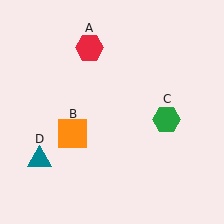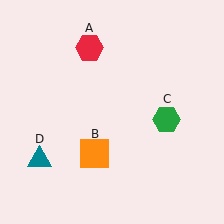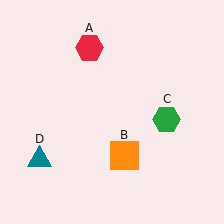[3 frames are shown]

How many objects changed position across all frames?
1 object changed position: orange square (object B).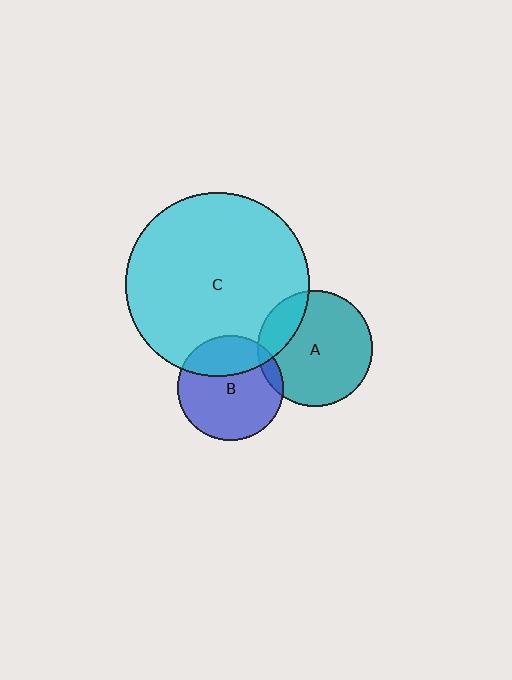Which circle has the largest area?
Circle C (cyan).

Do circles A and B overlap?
Yes.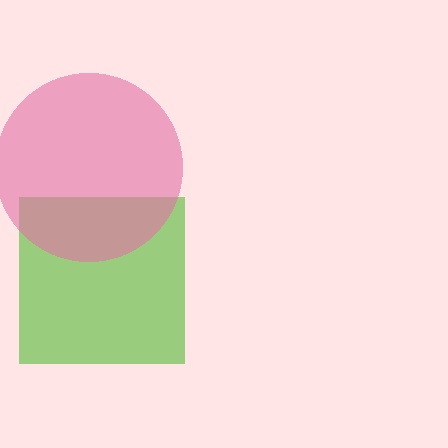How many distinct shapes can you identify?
There are 2 distinct shapes: a lime square, a pink circle.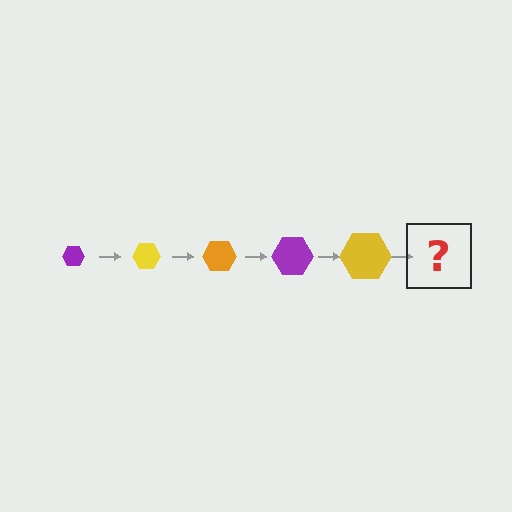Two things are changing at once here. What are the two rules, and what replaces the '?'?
The two rules are that the hexagon grows larger each step and the color cycles through purple, yellow, and orange. The '?' should be an orange hexagon, larger than the previous one.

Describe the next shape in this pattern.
It should be an orange hexagon, larger than the previous one.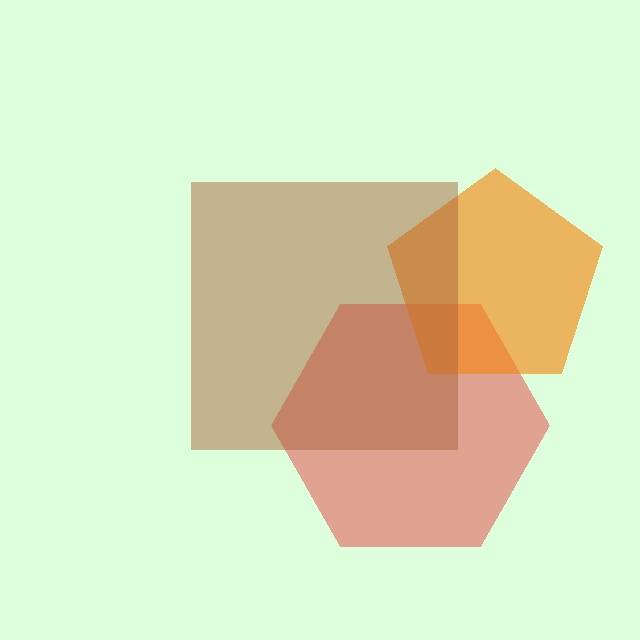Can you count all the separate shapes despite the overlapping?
Yes, there are 3 separate shapes.